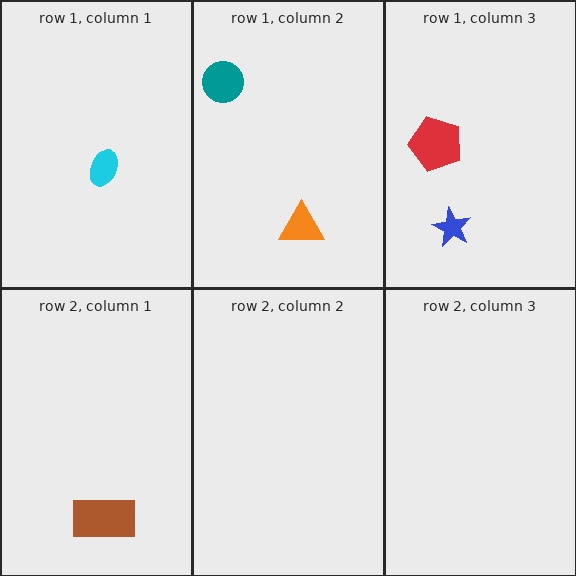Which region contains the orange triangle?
The row 1, column 2 region.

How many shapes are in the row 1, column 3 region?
2.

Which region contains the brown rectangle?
The row 2, column 1 region.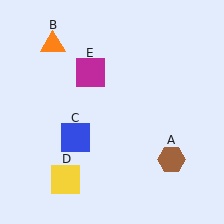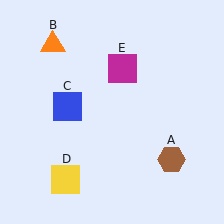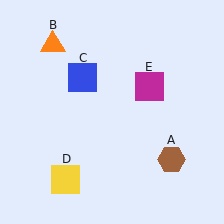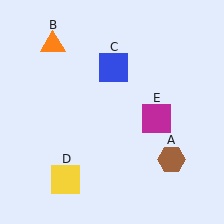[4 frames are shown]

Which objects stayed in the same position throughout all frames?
Brown hexagon (object A) and orange triangle (object B) and yellow square (object D) remained stationary.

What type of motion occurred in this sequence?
The blue square (object C), magenta square (object E) rotated clockwise around the center of the scene.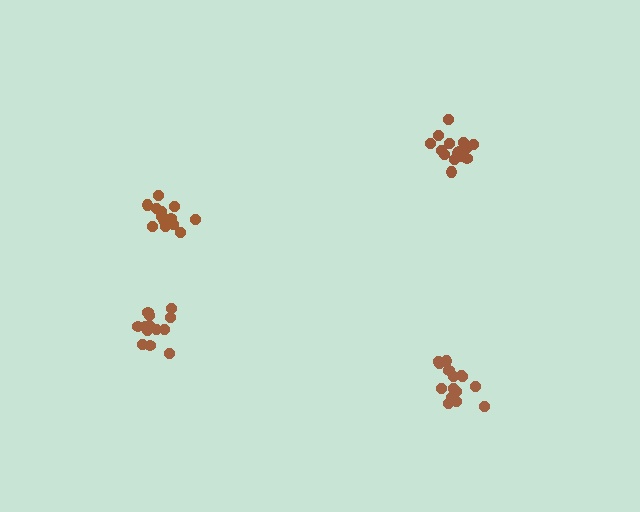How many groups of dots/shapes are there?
There are 4 groups.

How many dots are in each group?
Group 1: 13 dots, Group 2: 15 dots, Group 3: 15 dots, Group 4: 13 dots (56 total).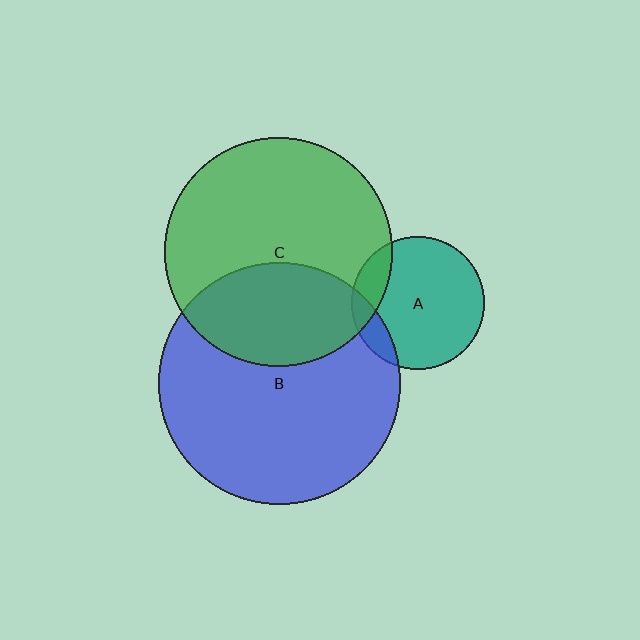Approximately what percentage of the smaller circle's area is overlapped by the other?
Approximately 10%.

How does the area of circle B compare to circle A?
Approximately 3.4 times.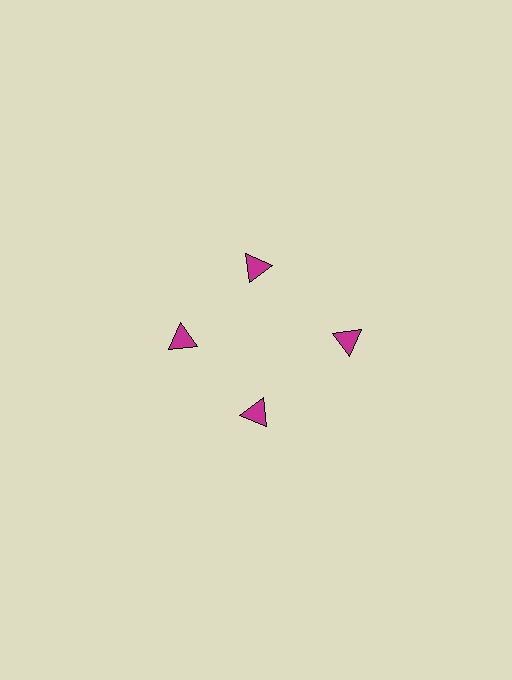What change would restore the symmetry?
The symmetry would be restored by moving it inward, back onto the ring so that all 4 triangles sit at equal angles and equal distance from the center.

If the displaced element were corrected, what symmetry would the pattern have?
It would have 4-fold rotational symmetry — the pattern would map onto itself every 90 degrees.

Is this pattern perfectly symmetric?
No. The 4 magenta triangles are arranged in a ring, but one element near the 3 o'clock position is pushed outward from the center, breaking the 4-fold rotational symmetry.